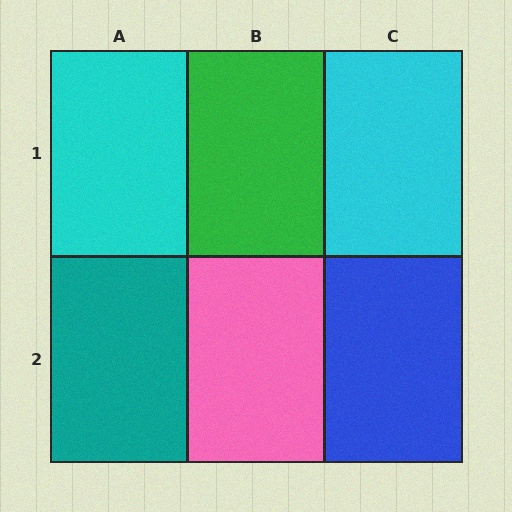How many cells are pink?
1 cell is pink.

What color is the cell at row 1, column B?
Green.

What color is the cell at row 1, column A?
Cyan.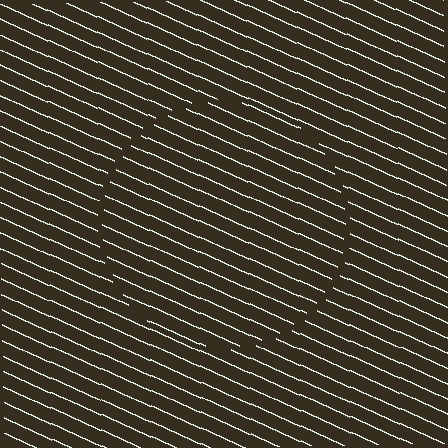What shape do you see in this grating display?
An illusory circle. The interior of the shape contains the same grating, shifted by half a period — the contour is defined by the phase discontinuity where line-ends from the inner and outer gratings abut.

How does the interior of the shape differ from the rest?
The interior of the shape contains the same grating, shifted by half a period — the contour is defined by the phase discontinuity where line-ends from the inner and outer gratings abut.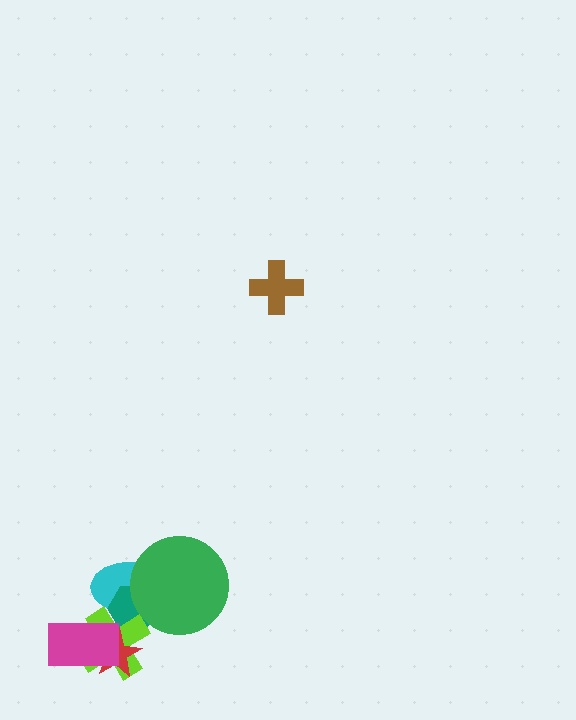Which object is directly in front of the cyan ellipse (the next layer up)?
The teal hexagon is directly in front of the cyan ellipse.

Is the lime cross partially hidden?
Yes, it is partially covered by another shape.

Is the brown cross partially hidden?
No, no other shape covers it.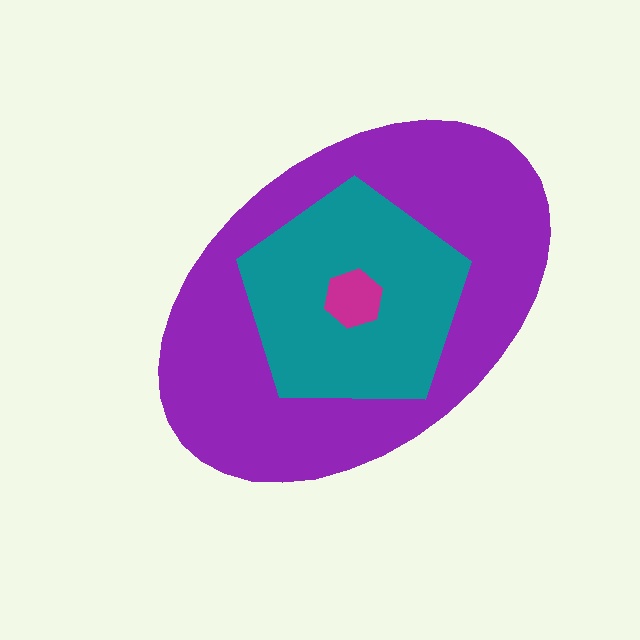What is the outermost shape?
The purple ellipse.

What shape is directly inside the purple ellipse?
The teal pentagon.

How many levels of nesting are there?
3.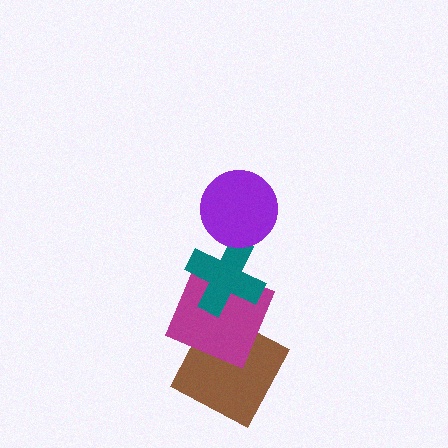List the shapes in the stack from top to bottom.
From top to bottom: the purple circle, the teal cross, the magenta square, the brown square.